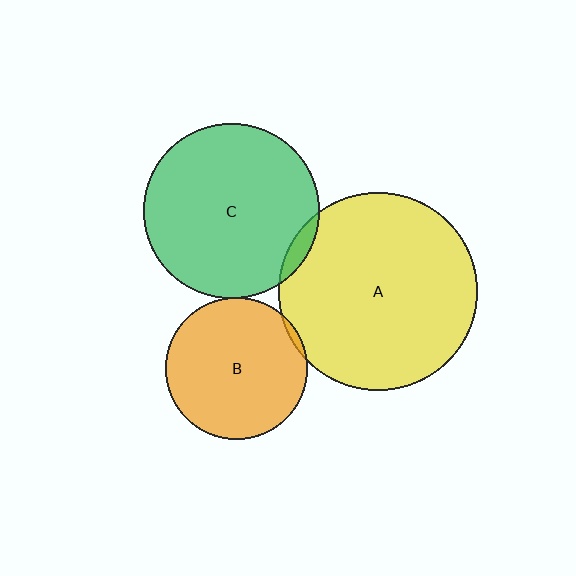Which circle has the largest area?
Circle A (yellow).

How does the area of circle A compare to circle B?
Approximately 2.0 times.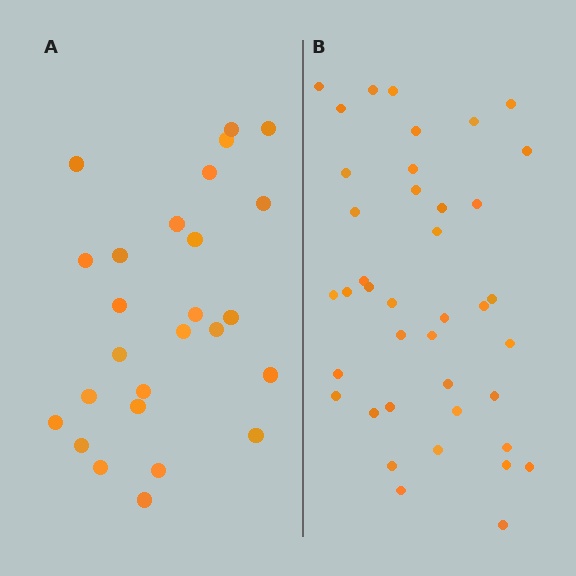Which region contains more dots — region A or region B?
Region B (the right region) has more dots.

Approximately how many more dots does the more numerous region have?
Region B has approximately 15 more dots than region A.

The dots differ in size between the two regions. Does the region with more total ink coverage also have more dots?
No. Region A has more total ink coverage because its dots are larger, but region B actually contains more individual dots. Total area can be misleading — the number of items is what matters here.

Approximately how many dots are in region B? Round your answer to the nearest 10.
About 40 dots.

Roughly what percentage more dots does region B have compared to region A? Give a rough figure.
About 55% more.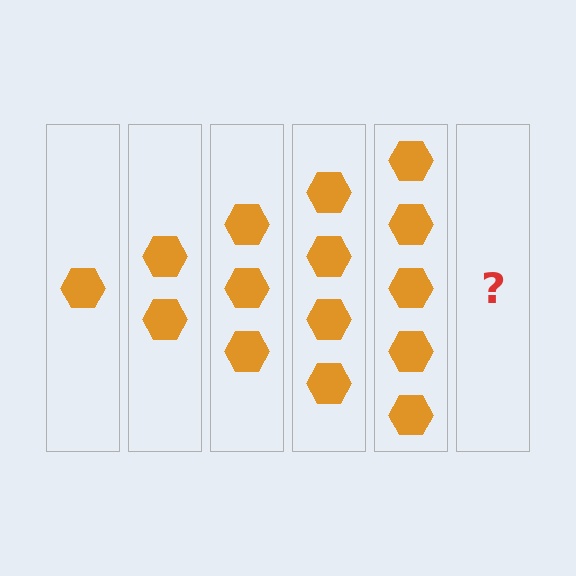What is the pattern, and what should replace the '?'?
The pattern is that each step adds one more hexagon. The '?' should be 6 hexagons.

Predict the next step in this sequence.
The next step is 6 hexagons.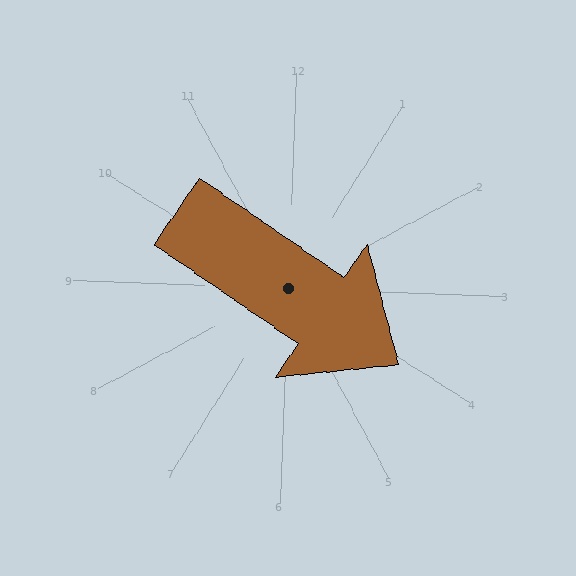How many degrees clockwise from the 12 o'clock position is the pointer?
Approximately 122 degrees.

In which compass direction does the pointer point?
Southeast.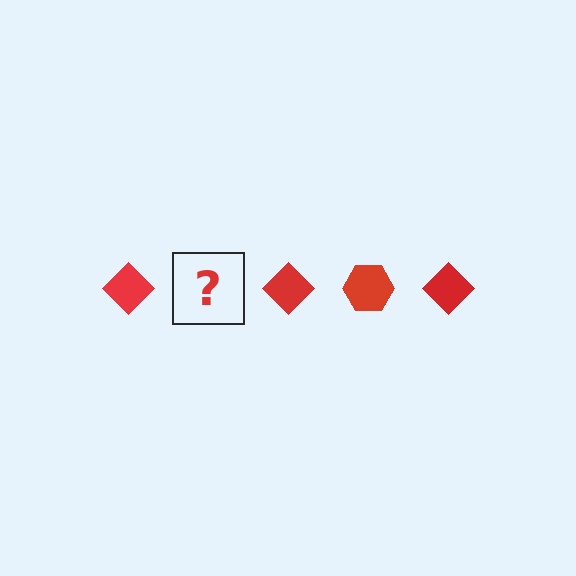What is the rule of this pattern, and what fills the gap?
The rule is that the pattern cycles through diamond, hexagon shapes in red. The gap should be filled with a red hexagon.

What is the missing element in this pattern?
The missing element is a red hexagon.